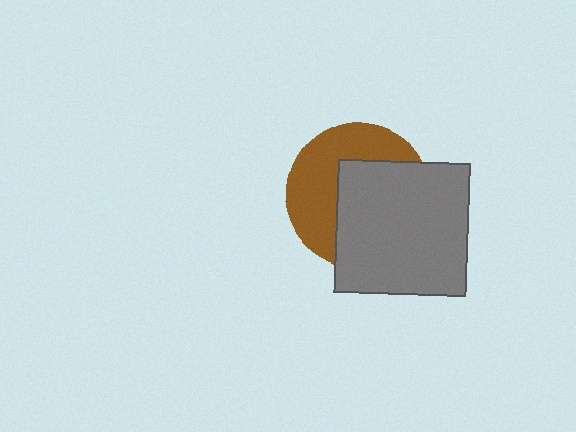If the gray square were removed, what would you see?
You would see the complete brown circle.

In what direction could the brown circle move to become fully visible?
The brown circle could move toward the upper-left. That would shift it out from behind the gray square entirely.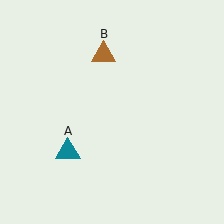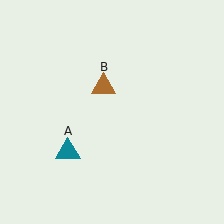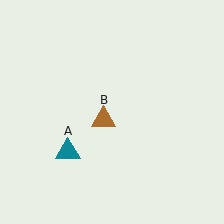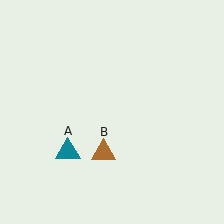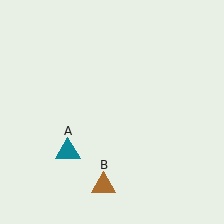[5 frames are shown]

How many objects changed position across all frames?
1 object changed position: brown triangle (object B).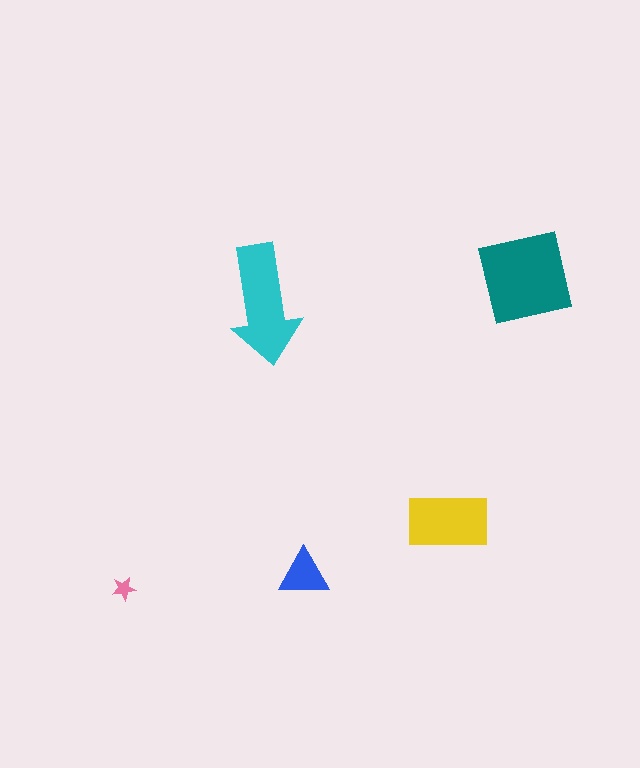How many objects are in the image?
There are 5 objects in the image.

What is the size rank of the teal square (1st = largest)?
1st.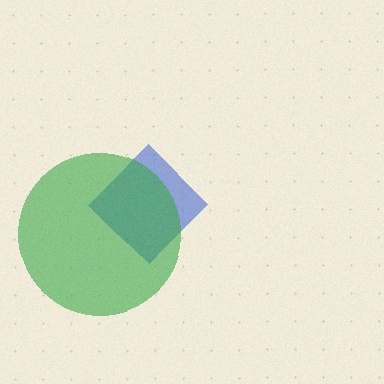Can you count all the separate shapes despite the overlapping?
Yes, there are 2 separate shapes.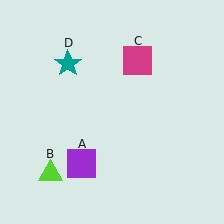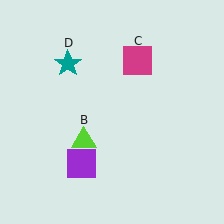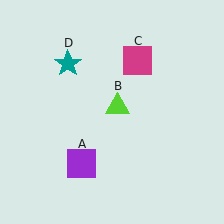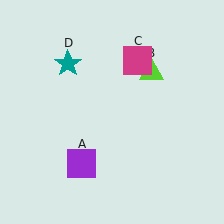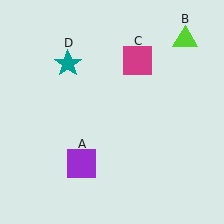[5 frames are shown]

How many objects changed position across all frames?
1 object changed position: lime triangle (object B).